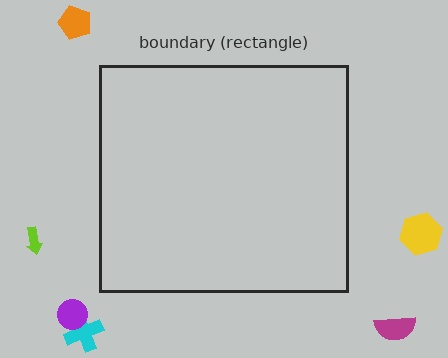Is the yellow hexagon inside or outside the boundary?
Outside.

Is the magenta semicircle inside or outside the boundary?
Outside.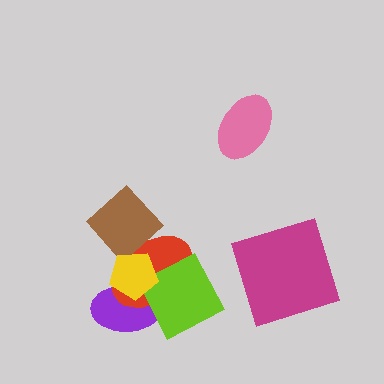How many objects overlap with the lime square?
2 objects overlap with the lime square.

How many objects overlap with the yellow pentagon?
3 objects overlap with the yellow pentagon.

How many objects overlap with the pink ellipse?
0 objects overlap with the pink ellipse.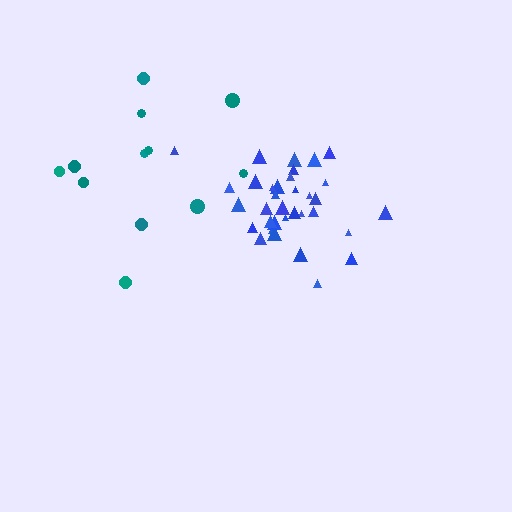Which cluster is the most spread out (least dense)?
Teal.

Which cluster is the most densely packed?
Blue.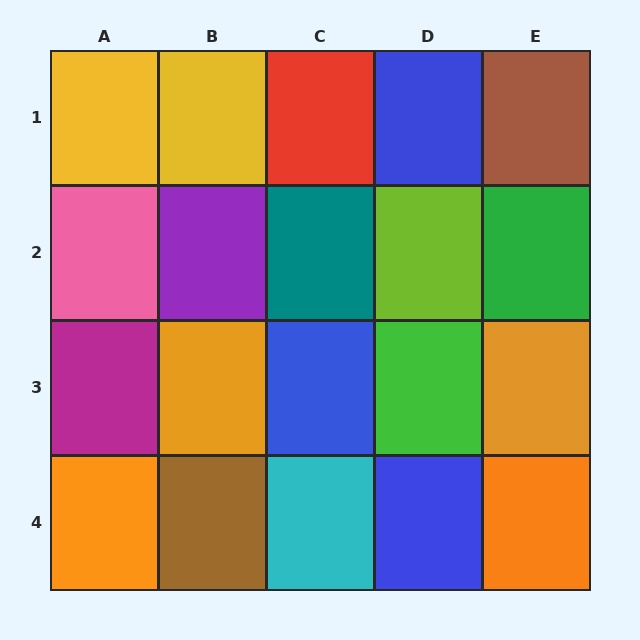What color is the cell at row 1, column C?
Red.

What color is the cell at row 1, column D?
Blue.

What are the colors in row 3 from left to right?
Magenta, orange, blue, green, orange.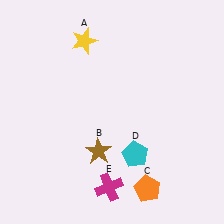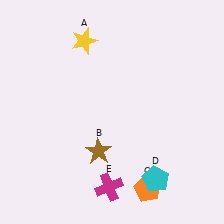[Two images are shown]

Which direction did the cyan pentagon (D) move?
The cyan pentagon (D) moved down.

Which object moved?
The cyan pentagon (D) moved down.